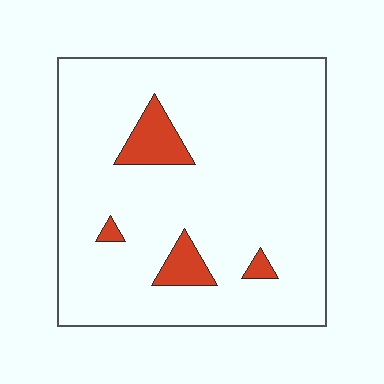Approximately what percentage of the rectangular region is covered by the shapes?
Approximately 10%.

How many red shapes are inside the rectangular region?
4.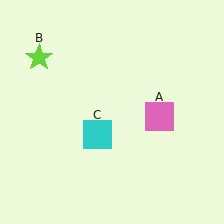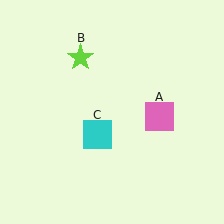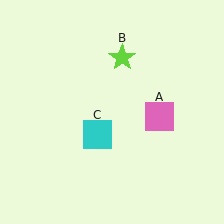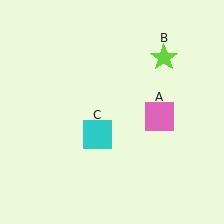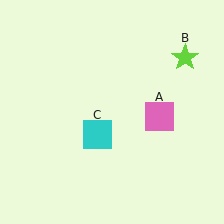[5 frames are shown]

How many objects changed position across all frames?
1 object changed position: lime star (object B).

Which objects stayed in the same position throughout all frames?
Pink square (object A) and cyan square (object C) remained stationary.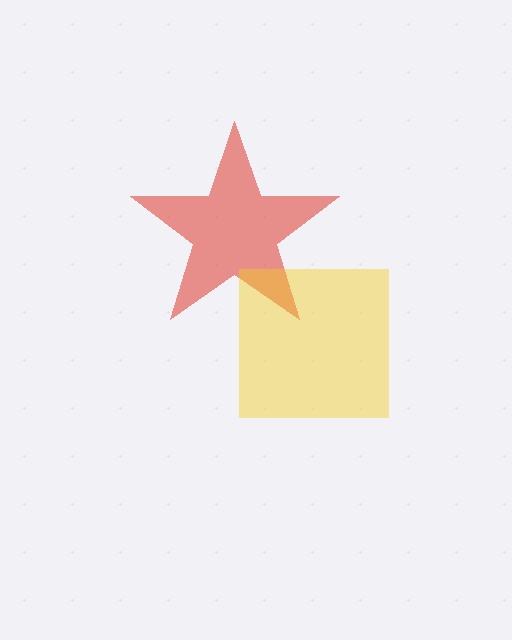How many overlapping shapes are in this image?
There are 2 overlapping shapes in the image.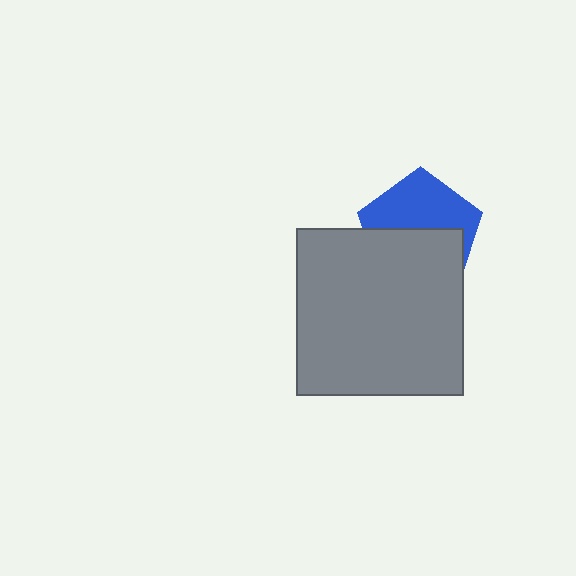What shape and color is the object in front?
The object in front is a gray square.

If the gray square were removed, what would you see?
You would see the complete blue pentagon.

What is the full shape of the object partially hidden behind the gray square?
The partially hidden object is a blue pentagon.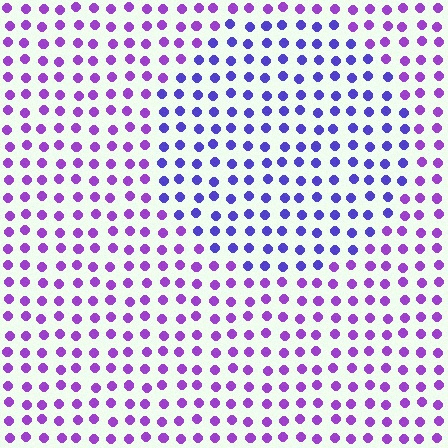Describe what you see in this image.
The image is filled with small purple elements in a uniform arrangement. A circle-shaped region is visible where the elements are tinted to a slightly different hue, forming a subtle color boundary.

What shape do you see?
I see a circle.